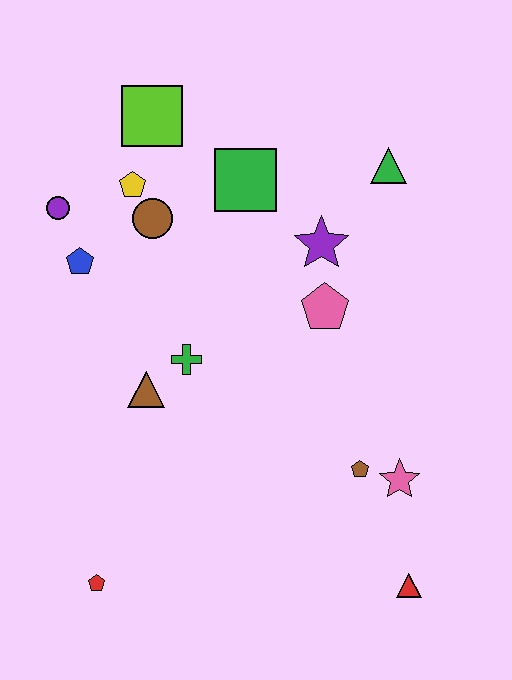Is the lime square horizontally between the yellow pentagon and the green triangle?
Yes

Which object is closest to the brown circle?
The yellow pentagon is closest to the brown circle.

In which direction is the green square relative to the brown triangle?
The green square is above the brown triangle.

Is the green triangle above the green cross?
Yes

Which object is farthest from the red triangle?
The lime square is farthest from the red triangle.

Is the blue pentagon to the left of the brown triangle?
Yes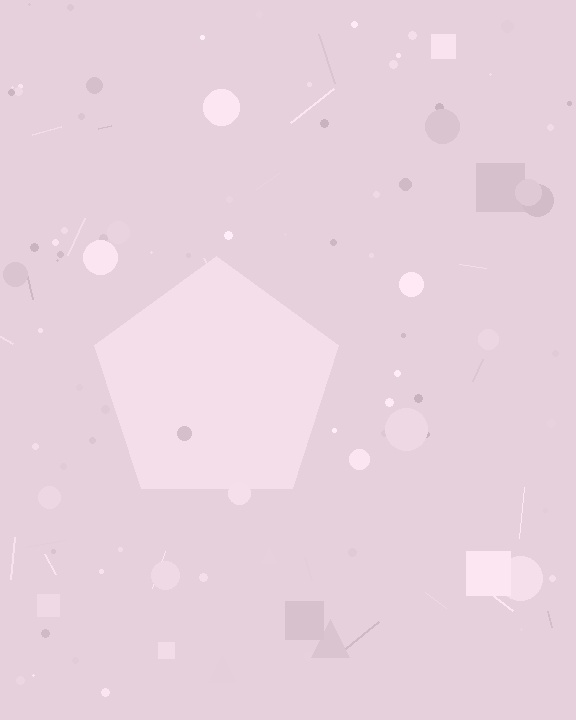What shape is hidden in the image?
A pentagon is hidden in the image.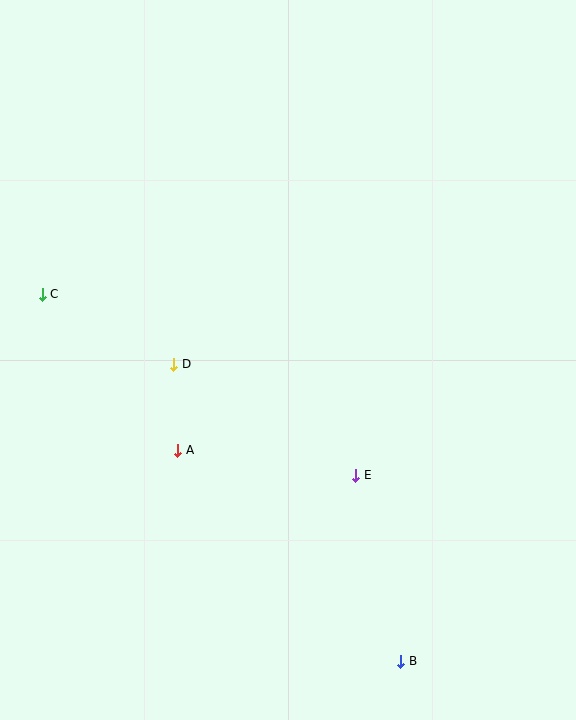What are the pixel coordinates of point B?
Point B is at (401, 661).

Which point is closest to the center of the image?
Point D at (174, 364) is closest to the center.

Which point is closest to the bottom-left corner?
Point A is closest to the bottom-left corner.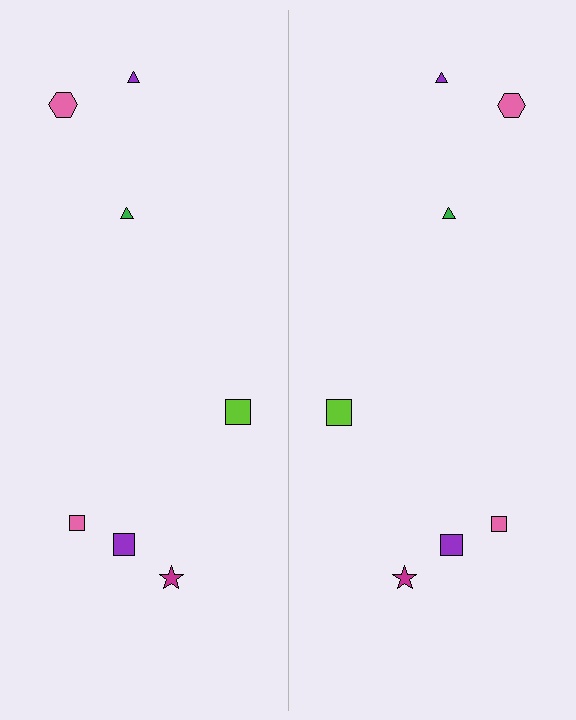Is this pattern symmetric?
Yes, this pattern has bilateral (reflection) symmetry.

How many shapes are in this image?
There are 14 shapes in this image.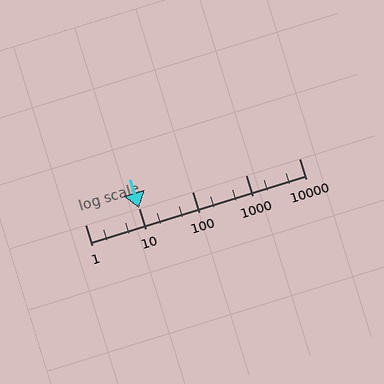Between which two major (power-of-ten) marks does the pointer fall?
The pointer is between 10 and 100.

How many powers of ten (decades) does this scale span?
The scale spans 4 decades, from 1 to 10000.